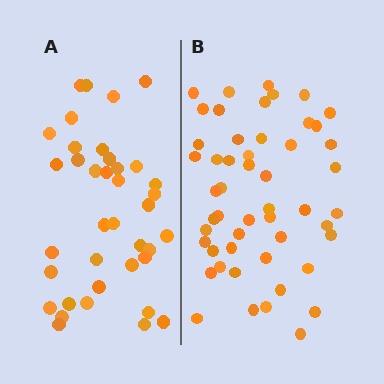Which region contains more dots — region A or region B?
Region B (the right region) has more dots.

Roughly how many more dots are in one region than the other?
Region B has approximately 15 more dots than region A.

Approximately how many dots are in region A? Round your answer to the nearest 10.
About 40 dots. (The exact count is 38, which rounds to 40.)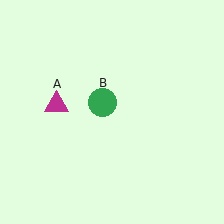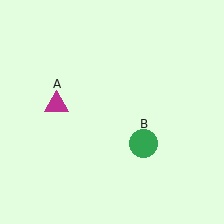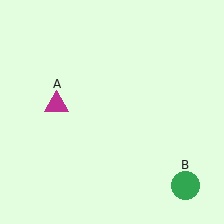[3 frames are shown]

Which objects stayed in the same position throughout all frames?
Magenta triangle (object A) remained stationary.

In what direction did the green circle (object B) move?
The green circle (object B) moved down and to the right.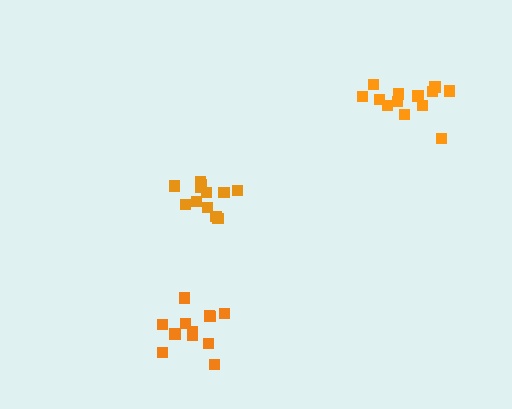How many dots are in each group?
Group 1: 13 dots, Group 2: 13 dots, Group 3: 12 dots (38 total).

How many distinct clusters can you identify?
There are 3 distinct clusters.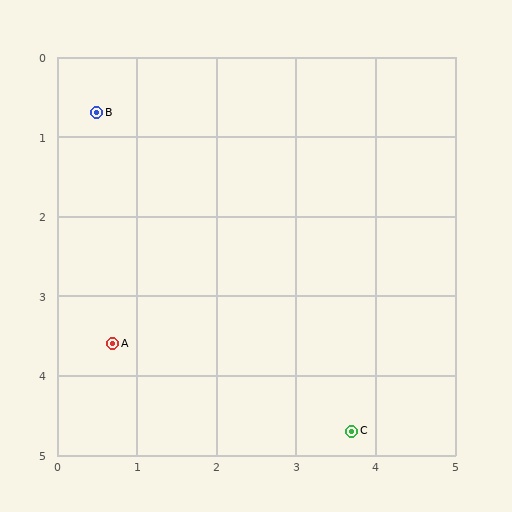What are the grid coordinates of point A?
Point A is at approximately (0.7, 3.6).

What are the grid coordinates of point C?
Point C is at approximately (3.7, 4.7).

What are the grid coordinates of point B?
Point B is at approximately (0.5, 0.7).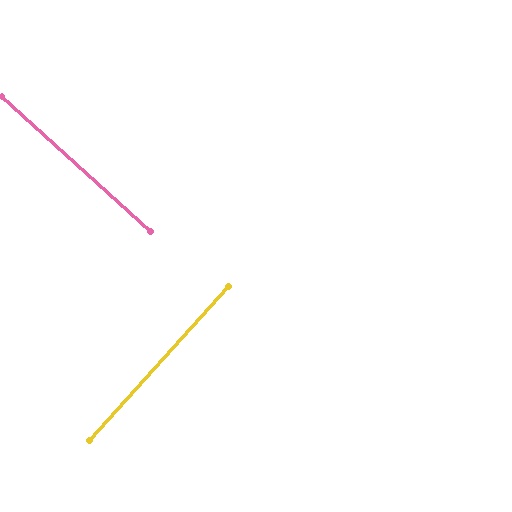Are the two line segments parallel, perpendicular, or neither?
Perpendicular — they meet at approximately 90°.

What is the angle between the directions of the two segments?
Approximately 90 degrees.